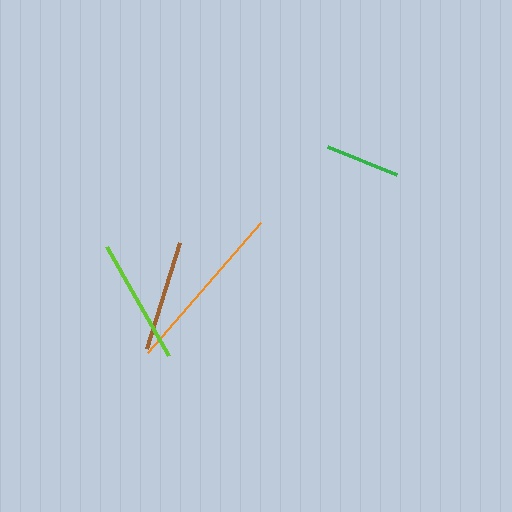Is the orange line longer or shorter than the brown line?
The orange line is longer than the brown line.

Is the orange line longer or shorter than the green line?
The orange line is longer than the green line.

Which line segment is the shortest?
The green line is the shortest at approximately 75 pixels.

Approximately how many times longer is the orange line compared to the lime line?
The orange line is approximately 1.4 times the length of the lime line.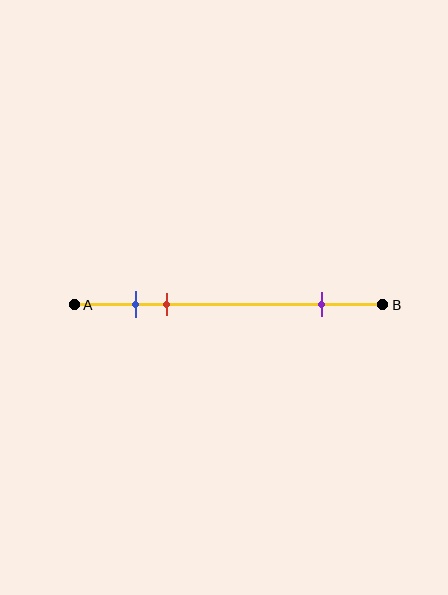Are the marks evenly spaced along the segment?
No, the marks are not evenly spaced.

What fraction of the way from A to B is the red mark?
The red mark is approximately 30% (0.3) of the way from A to B.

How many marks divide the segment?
There are 3 marks dividing the segment.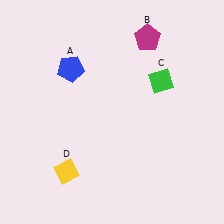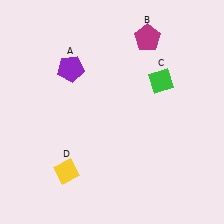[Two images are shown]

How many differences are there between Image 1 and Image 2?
There is 1 difference between the two images.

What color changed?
The pentagon (A) changed from blue in Image 1 to purple in Image 2.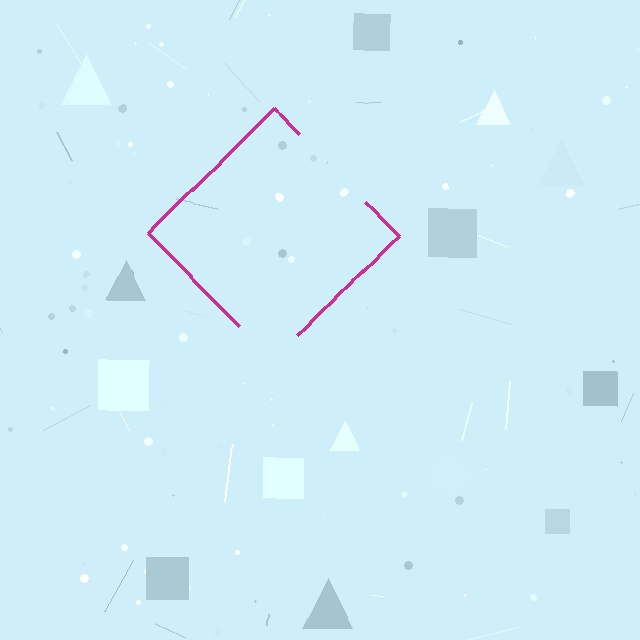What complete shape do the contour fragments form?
The contour fragments form a diamond.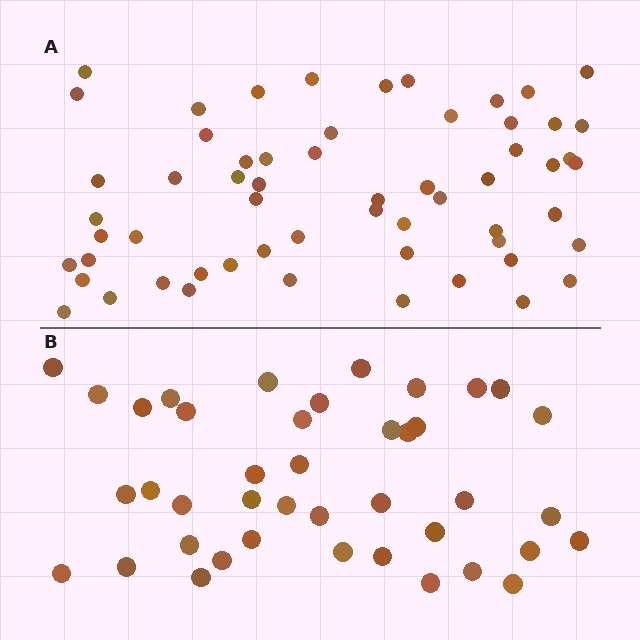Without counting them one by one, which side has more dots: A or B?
Region A (the top region) has more dots.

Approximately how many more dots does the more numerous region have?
Region A has approximately 20 more dots than region B.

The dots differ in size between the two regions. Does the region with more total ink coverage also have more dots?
No. Region B has more total ink coverage because its dots are larger, but region A actually contains more individual dots. Total area can be misleading — the number of items is what matters here.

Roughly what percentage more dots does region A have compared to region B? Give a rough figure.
About 45% more.